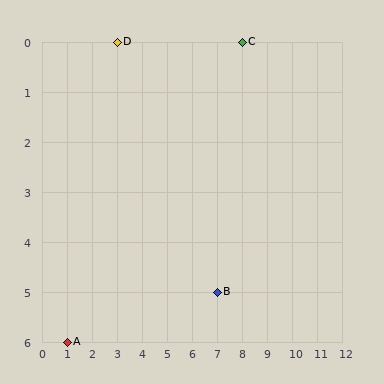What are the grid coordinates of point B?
Point B is at grid coordinates (7, 5).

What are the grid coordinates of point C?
Point C is at grid coordinates (8, 0).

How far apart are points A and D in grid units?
Points A and D are 2 columns and 6 rows apart (about 6.3 grid units diagonally).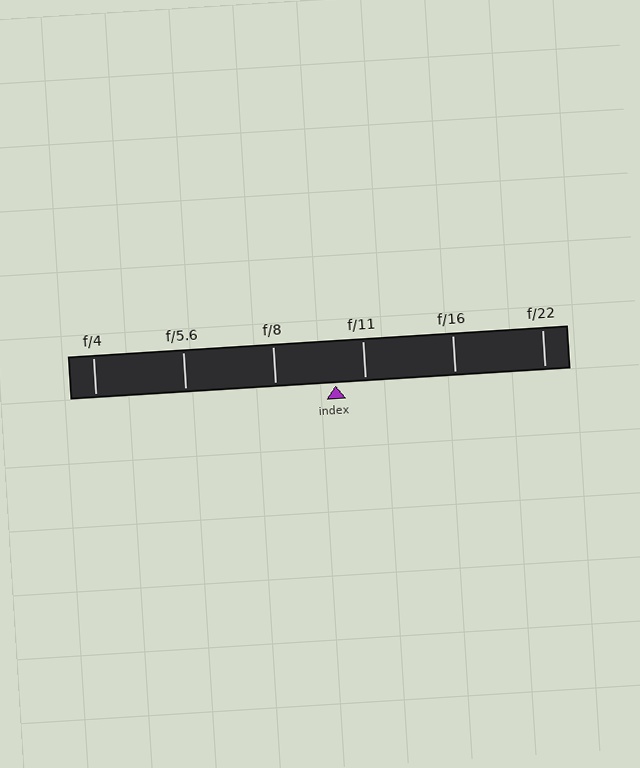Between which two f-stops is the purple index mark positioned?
The index mark is between f/8 and f/11.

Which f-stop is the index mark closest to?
The index mark is closest to f/11.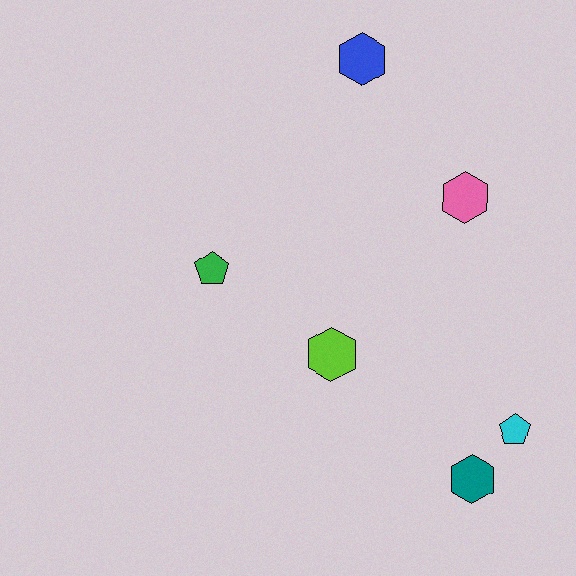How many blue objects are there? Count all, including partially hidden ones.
There is 1 blue object.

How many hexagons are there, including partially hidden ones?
There are 4 hexagons.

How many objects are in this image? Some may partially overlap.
There are 6 objects.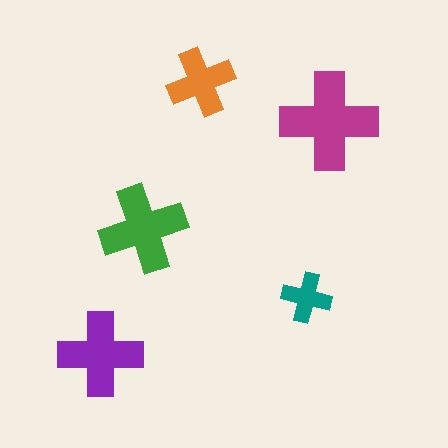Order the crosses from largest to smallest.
the magenta one, the green one, the purple one, the orange one, the teal one.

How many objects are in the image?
There are 5 objects in the image.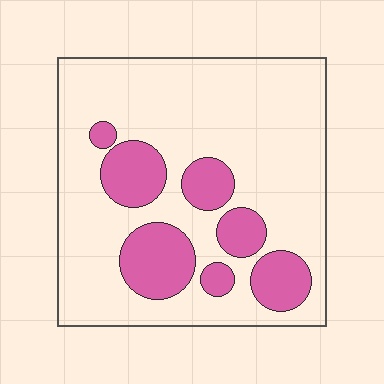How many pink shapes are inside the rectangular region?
7.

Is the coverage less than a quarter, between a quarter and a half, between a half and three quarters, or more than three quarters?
Less than a quarter.